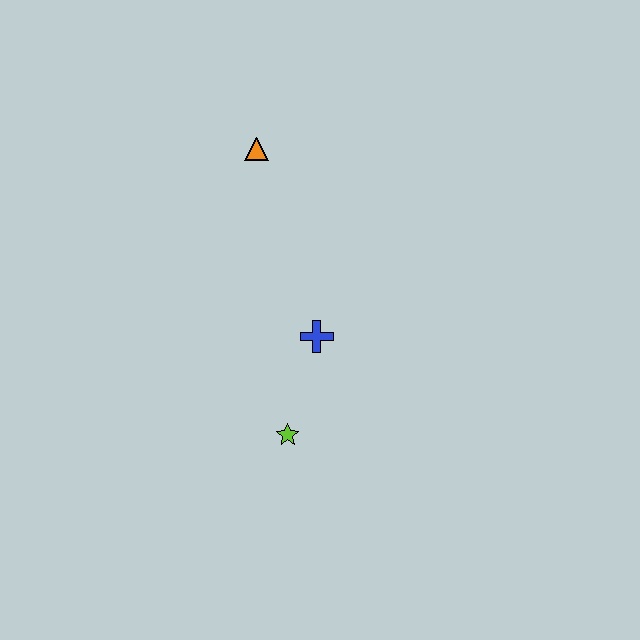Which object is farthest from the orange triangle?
The lime star is farthest from the orange triangle.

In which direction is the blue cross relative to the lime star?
The blue cross is above the lime star.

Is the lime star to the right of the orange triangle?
Yes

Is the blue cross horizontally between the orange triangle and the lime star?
No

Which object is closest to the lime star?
The blue cross is closest to the lime star.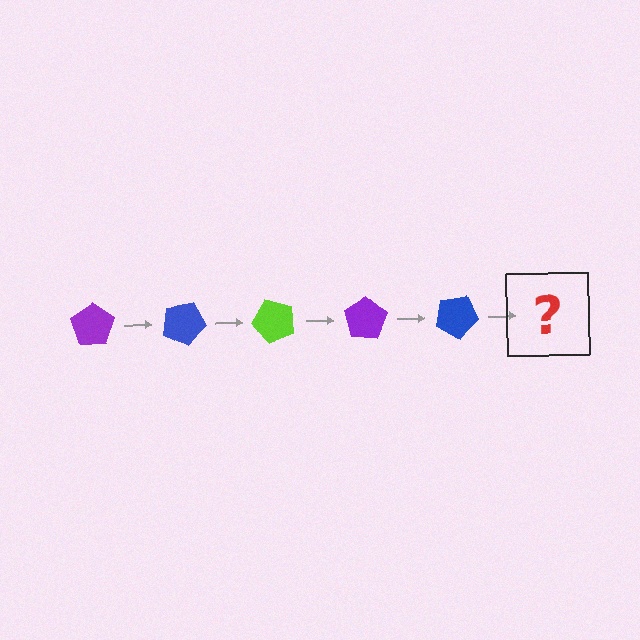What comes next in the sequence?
The next element should be a lime pentagon, rotated 125 degrees from the start.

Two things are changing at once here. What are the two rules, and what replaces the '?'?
The two rules are that it rotates 25 degrees each step and the color cycles through purple, blue, and lime. The '?' should be a lime pentagon, rotated 125 degrees from the start.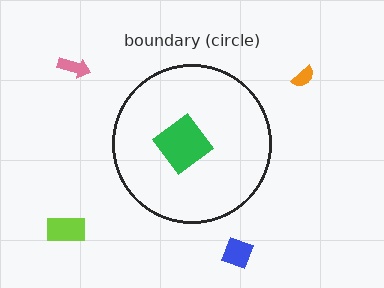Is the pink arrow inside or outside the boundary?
Outside.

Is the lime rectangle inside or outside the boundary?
Outside.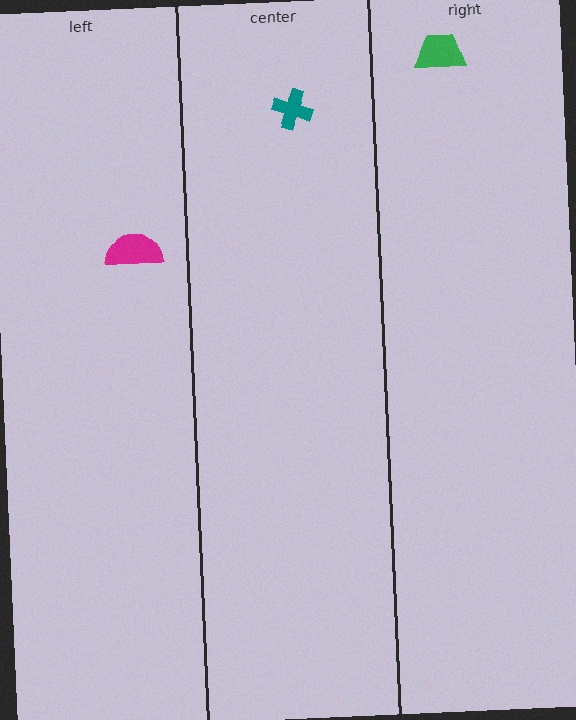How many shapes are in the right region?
1.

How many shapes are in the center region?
1.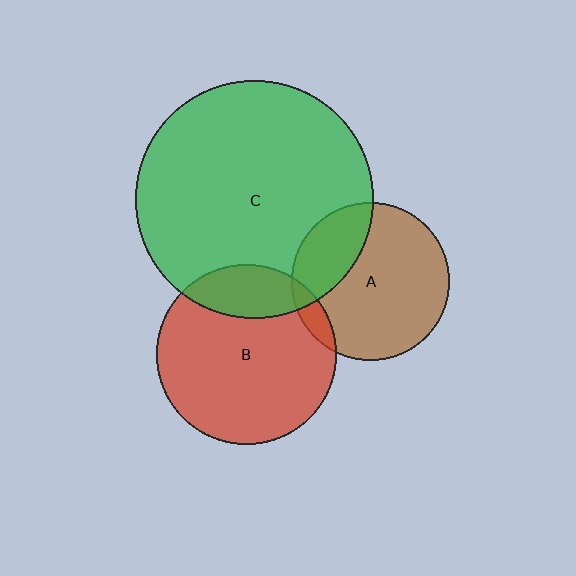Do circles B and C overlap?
Yes.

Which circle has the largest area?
Circle C (green).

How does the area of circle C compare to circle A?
Approximately 2.3 times.